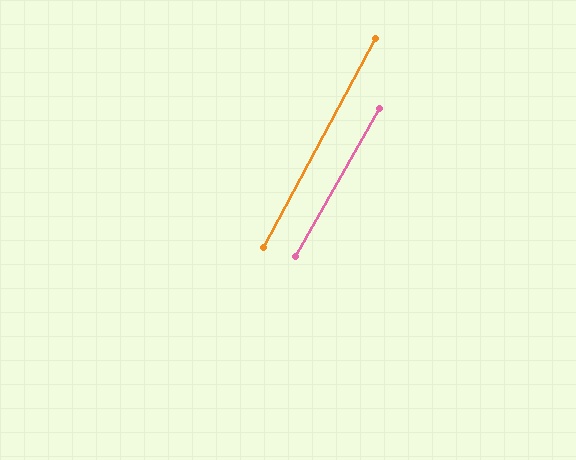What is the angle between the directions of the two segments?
Approximately 2 degrees.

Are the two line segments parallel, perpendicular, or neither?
Parallel — their directions differ by only 1.6°.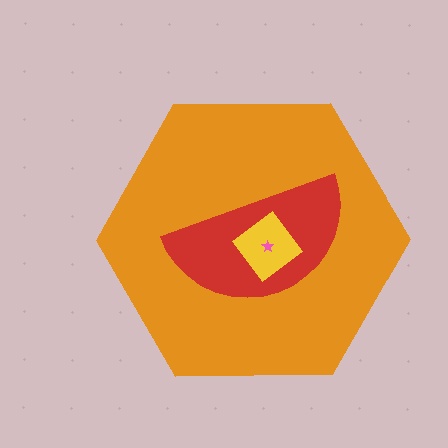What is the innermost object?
The pink star.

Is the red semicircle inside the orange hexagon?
Yes.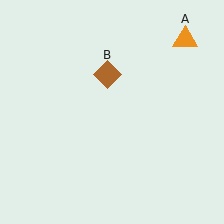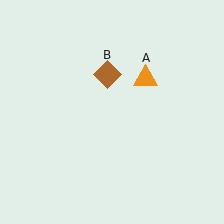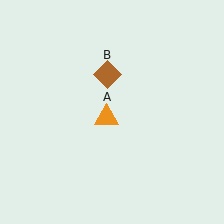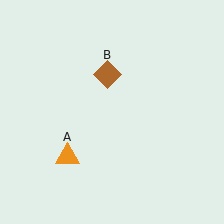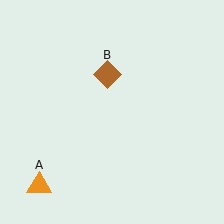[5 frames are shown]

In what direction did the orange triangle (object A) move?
The orange triangle (object A) moved down and to the left.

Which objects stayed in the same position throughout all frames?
Brown diamond (object B) remained stationary.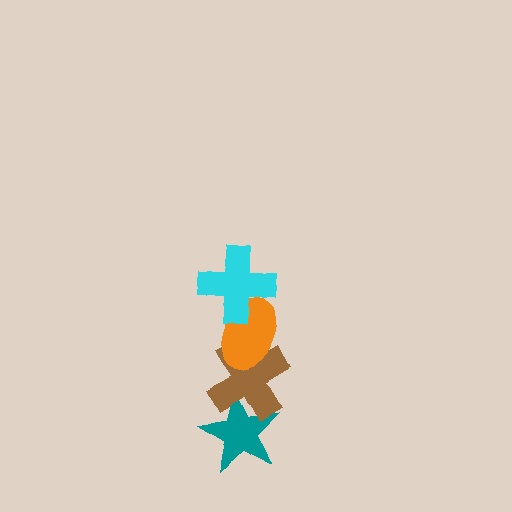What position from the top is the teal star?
The teal star is 4th from the top.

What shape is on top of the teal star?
The brown cross is on top of the teal star.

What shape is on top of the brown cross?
The orange ellipse is on top of the brown cross.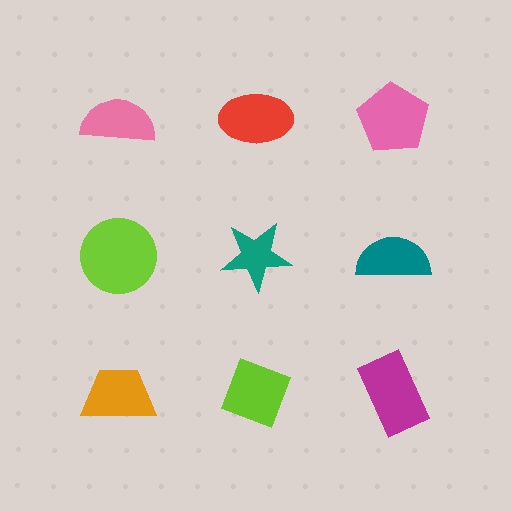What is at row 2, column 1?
A lime circle.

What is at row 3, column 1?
An orange trapezoid.